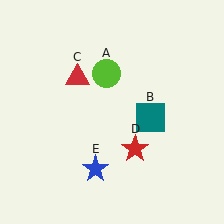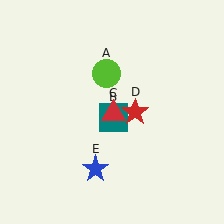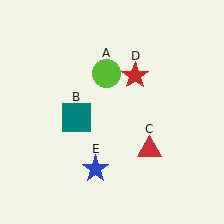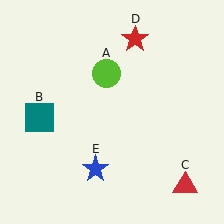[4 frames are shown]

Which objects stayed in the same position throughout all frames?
Lime circle (object A) and blue star (object E) remained stationary.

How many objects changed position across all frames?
3 objects changed position: teal square (object B), red triangle (object C), red star (object D).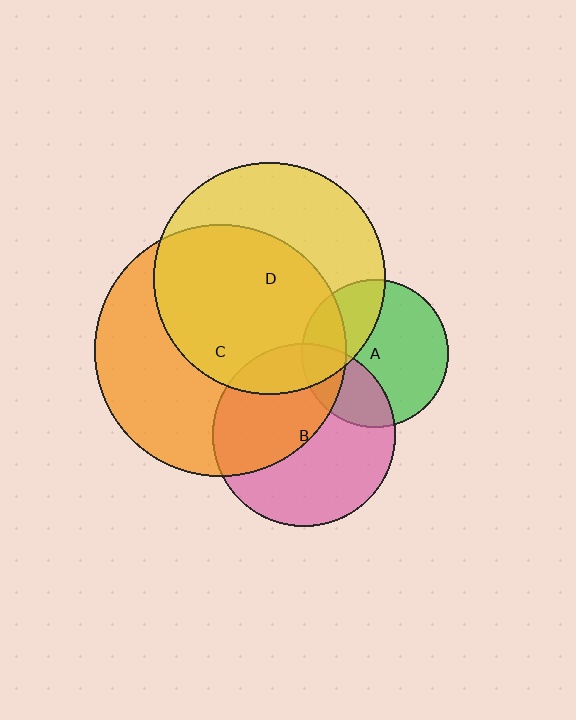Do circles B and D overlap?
Yes.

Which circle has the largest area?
Circle C (orange).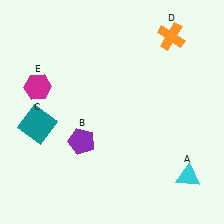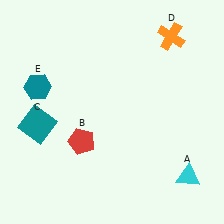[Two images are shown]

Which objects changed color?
B changed from purple to red. E changed from magenta to teal.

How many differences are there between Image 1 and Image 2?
There are 2 differences between the two images.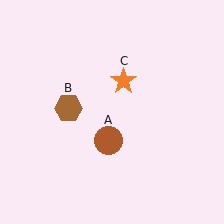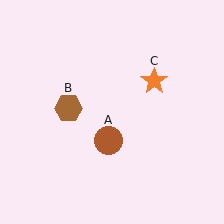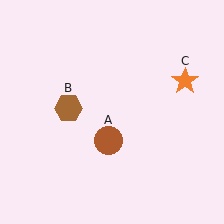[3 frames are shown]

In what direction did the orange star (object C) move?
The orange star (object C) moved right.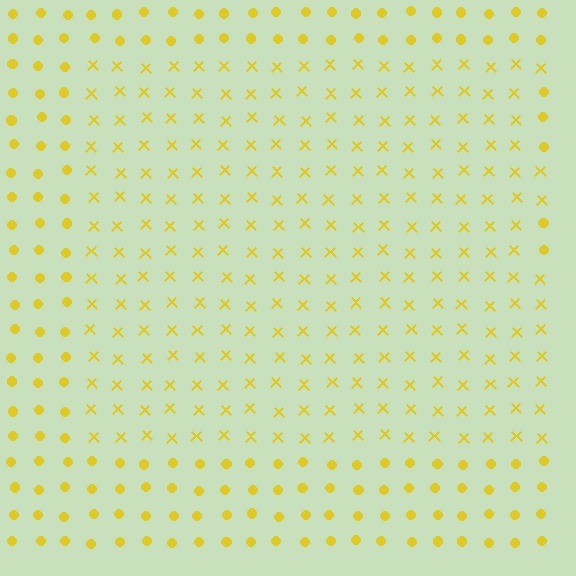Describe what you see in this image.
The image is filled with small yellow elements arranged in a uniform grid. A rectangle-shaped region contains X marks, while the surrounding area contains circles. The boundary is defined purely by the change in element shape.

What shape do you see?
I see a rectangle.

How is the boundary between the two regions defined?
The boundary is defined by a change in element shape: X marks inside vs. circles outside. All elements share the same color and spacing.